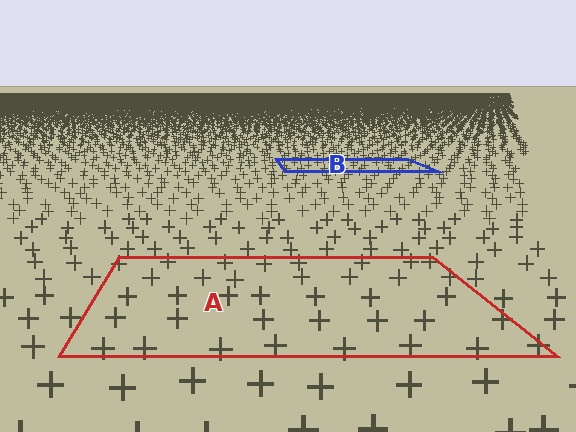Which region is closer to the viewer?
Region A is closer. The texture elements there are larger and more spread out.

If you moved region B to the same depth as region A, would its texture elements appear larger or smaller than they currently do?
They would appear larger. At a closer depth, the same texture elements are projected at a bigger on-screen size.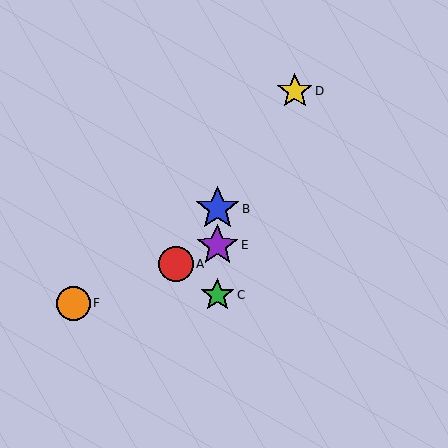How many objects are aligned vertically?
3 objects (B, C, E) are aligned vertically.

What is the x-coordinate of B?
Object B is at x≈217.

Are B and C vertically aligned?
Yes, both are at x≈217.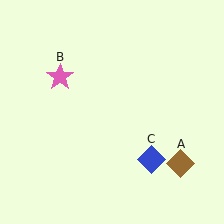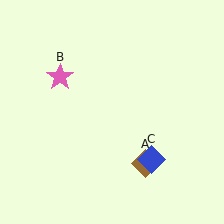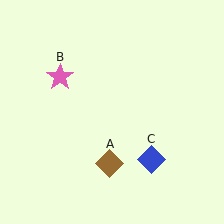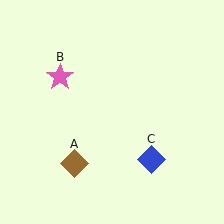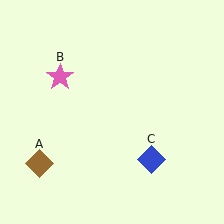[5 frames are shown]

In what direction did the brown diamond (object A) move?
The brown diamond (object A) moved left.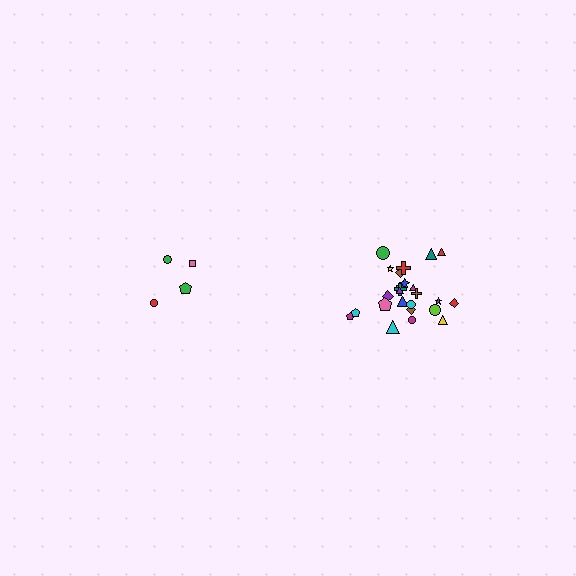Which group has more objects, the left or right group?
The right group.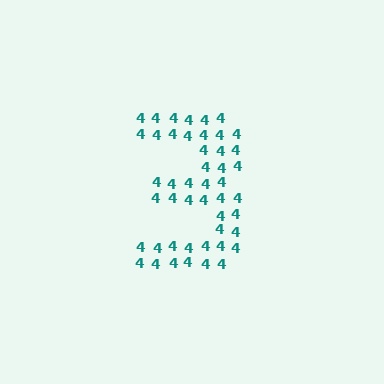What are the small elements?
The small elements are digit 4's.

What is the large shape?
The large shape is the digit 3.